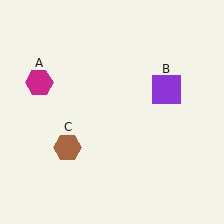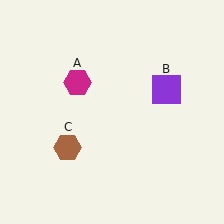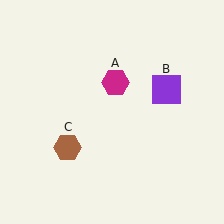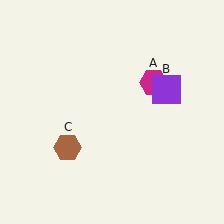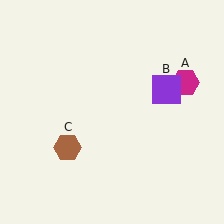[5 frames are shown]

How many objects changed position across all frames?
1 object changed position: magenta hexagon (object A).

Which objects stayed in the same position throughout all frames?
Purple square (object B) and brown hexagon (object C) remained stationary.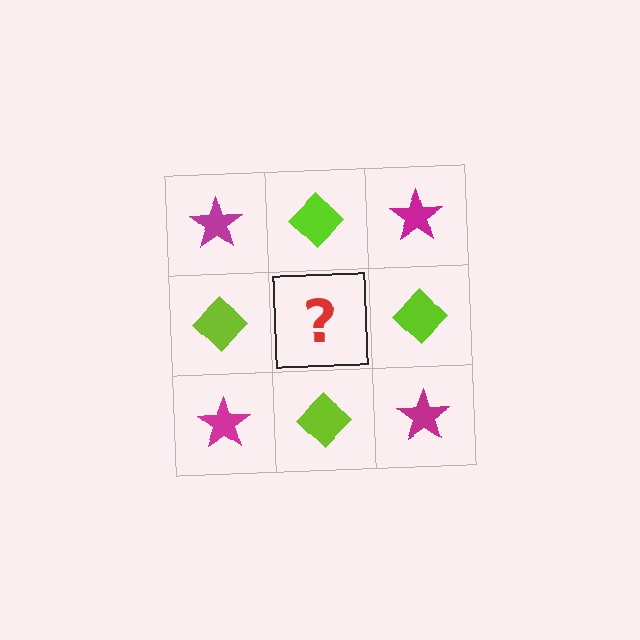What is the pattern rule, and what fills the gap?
The rule is that it alternates magenta star and lime diamond in a checkerboard pattern. The gap should be filled with a magenta star.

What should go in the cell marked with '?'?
The missing cell should contain a magenta star.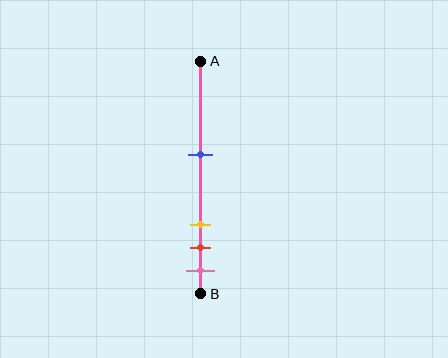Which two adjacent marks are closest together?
The red and pink marks are the closest adjacent pair.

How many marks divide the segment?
There are 4 marks dividing the segment.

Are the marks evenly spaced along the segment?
No, the marks are not evenly spaced.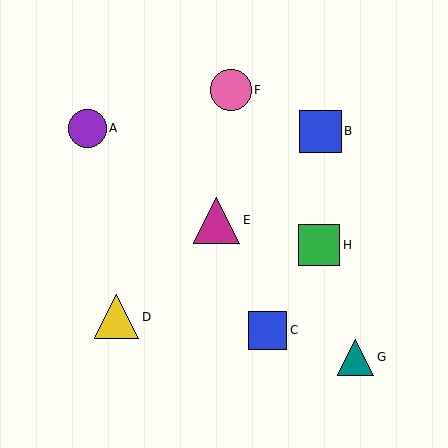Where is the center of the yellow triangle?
The center of the yellow triangle is at (116, 317).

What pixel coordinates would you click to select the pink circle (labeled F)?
Click at (231, 90) to select the pink circle F.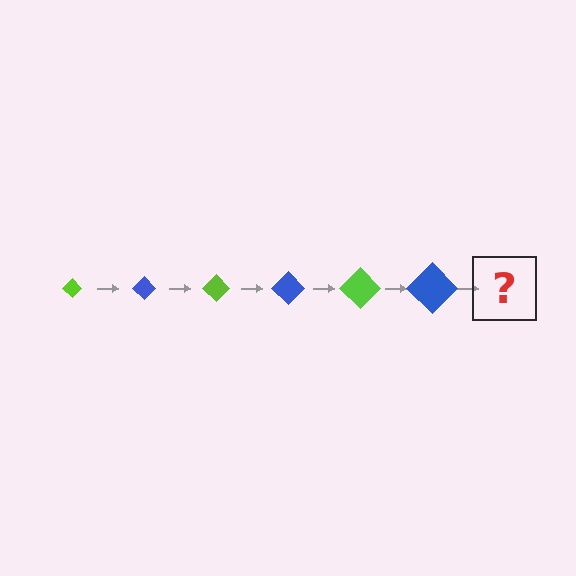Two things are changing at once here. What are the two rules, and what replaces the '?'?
The two rules are that the diamond grows larger each step and the color cycles through lime and blue. The '?' should be a lime diamond, larger than the previous one.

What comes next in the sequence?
The next element should be a lime diamond, larger than the previous one.